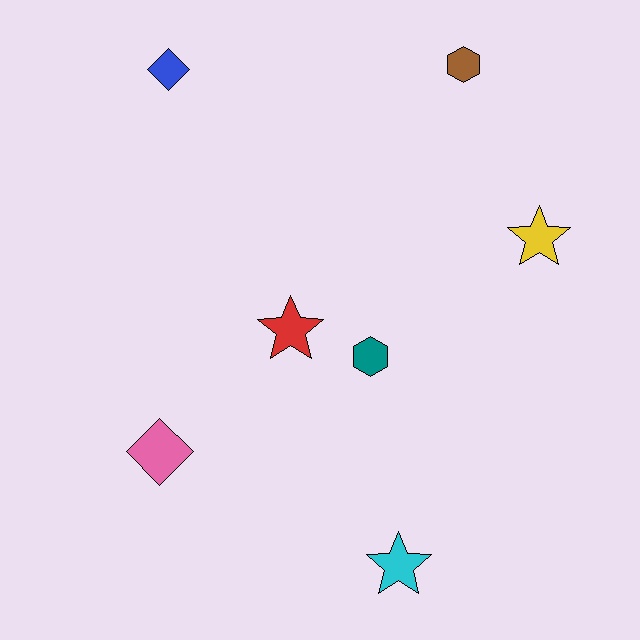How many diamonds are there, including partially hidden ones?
There are 2 diamonds.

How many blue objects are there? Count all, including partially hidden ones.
There is 1 blue object.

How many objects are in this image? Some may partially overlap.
There are 7 objects.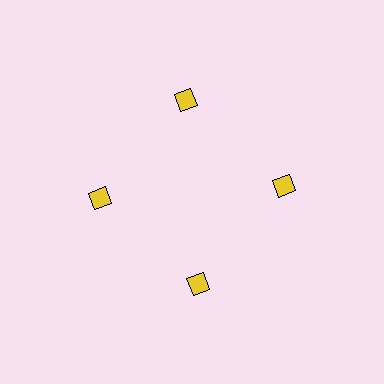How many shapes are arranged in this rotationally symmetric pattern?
There are 4 shapes, arranged in 4 groups of 1.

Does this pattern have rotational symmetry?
Yes, this pattern has 4-fold rotational symmetry. It looks the same after rotating 90 degrees around the center.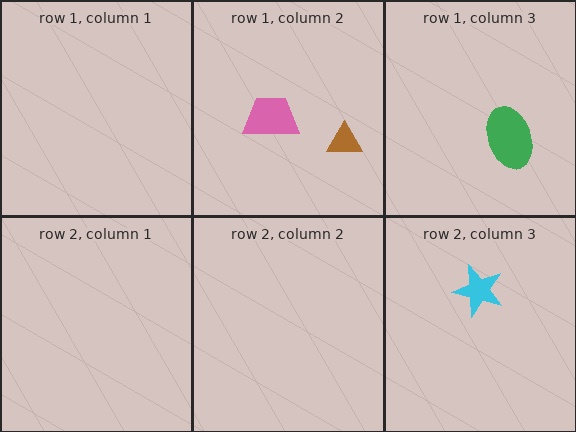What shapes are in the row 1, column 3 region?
The green ellipse.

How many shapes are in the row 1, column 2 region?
2.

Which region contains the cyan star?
The row 2, column 3 region.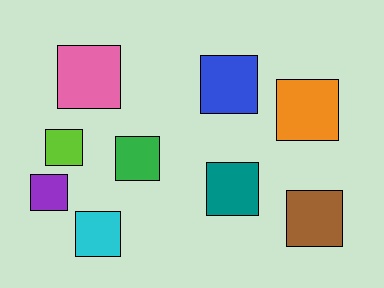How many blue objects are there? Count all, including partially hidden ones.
There is 1 blue object.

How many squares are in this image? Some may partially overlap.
There are 9 squares.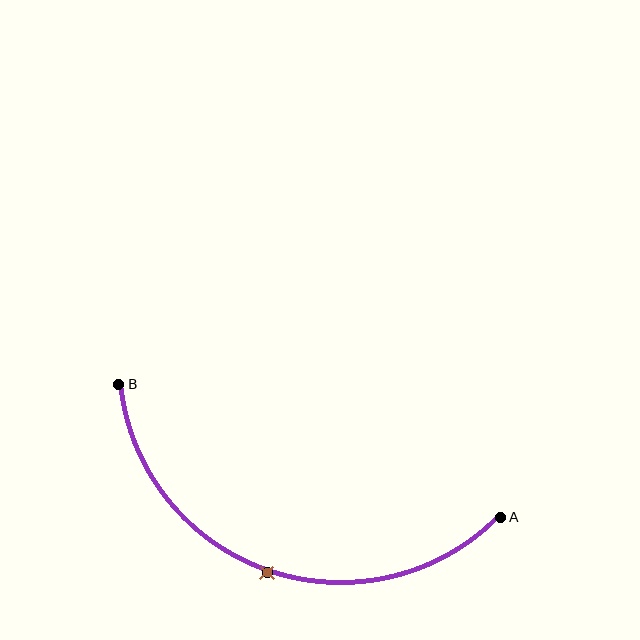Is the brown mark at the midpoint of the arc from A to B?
Yes. The brown mark lies on the arc at equal arc-length from both A and B — it is the arc midpoint.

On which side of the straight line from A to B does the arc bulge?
The arc bulges below the straight line connecting A and B.